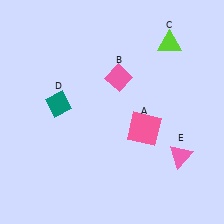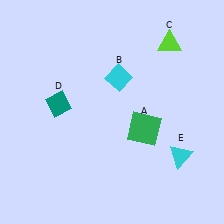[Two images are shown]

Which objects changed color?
A changed from pink to green. B changed from pink to cyan. E changed from pink to cyan.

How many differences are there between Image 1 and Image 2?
There are 3 differences between the two images.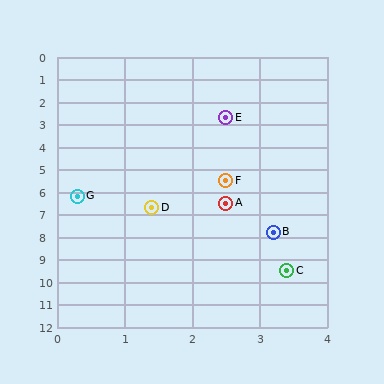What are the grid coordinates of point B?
Point B is at approximately (3.2, 7.8).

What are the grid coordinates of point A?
Point A is at approximately (2.5, 6.5).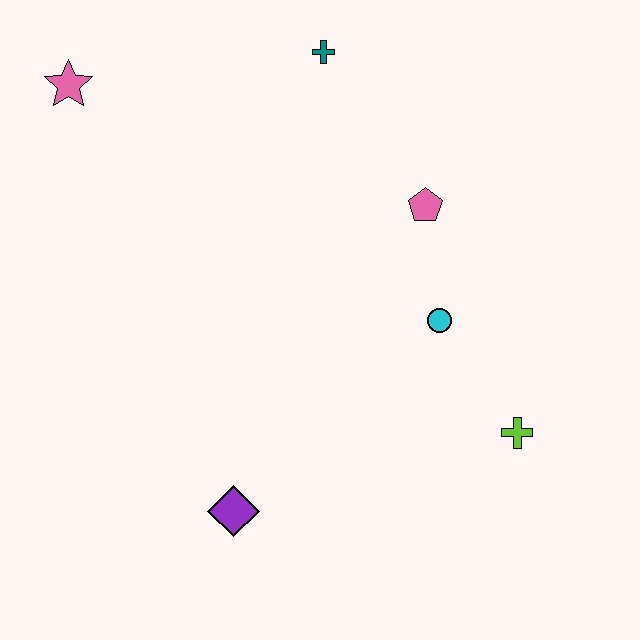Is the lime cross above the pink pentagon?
No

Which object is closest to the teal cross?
The pink pentagon is closest to the teal cross.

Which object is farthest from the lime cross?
The pink star is farthest from the lime cross.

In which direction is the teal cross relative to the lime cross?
The teal cross is above the lime cross.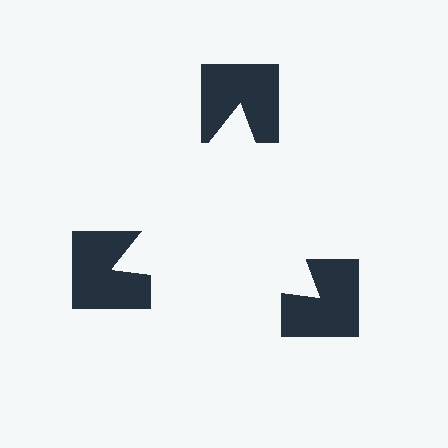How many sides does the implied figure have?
3 sides.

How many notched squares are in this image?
There are 3 — one at each vertex of the illusory triangle.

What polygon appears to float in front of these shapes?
An illusory triangle — its edges are inferred from the aligned wedge cuts in the notched squares, not physically drawn.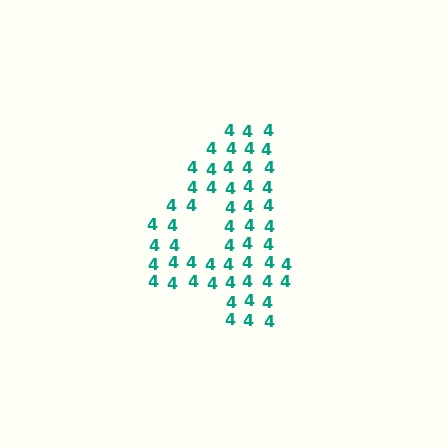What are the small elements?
The small elements are digit 4's.